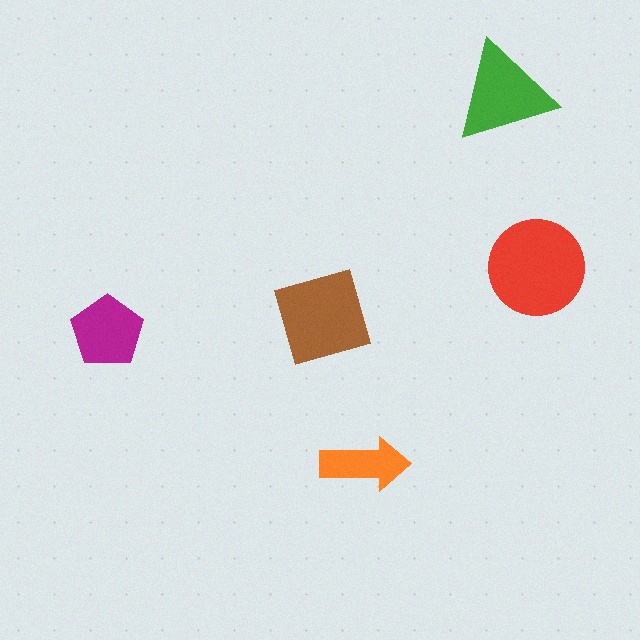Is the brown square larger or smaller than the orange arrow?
Larger.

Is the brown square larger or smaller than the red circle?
Smaller.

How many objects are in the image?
There are 5 objects in the image.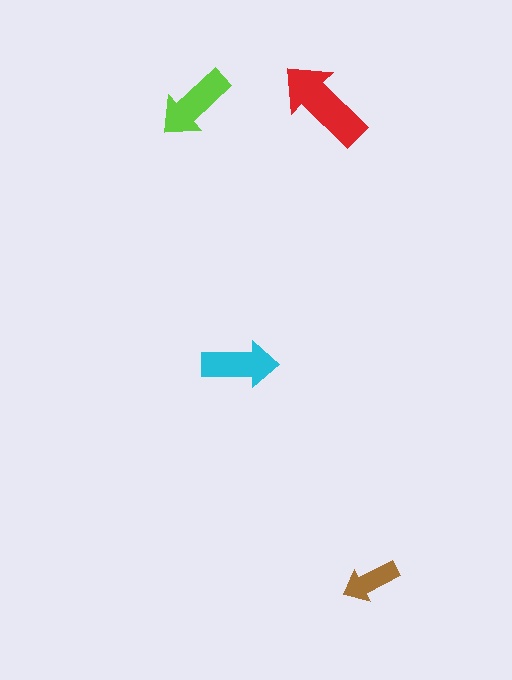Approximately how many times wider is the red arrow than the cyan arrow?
About 1.5 times wider.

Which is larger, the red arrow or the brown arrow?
The red one.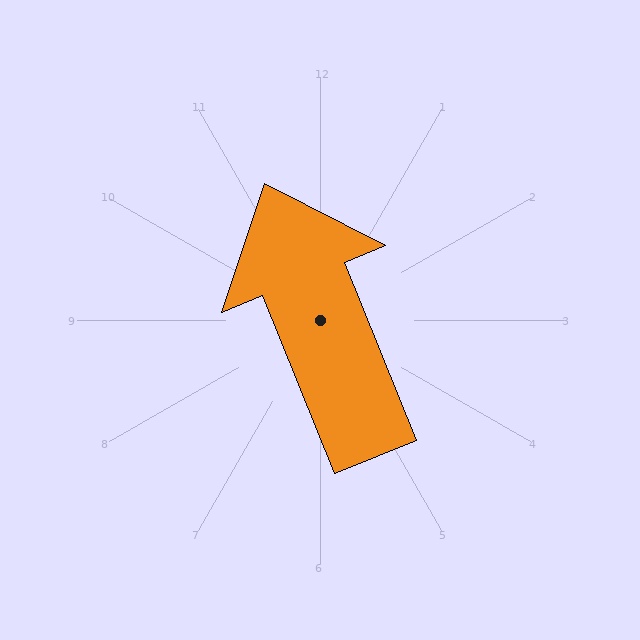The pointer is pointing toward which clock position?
Roughly 11 o'clock.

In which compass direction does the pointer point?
North.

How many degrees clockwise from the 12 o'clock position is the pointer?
Approximately 338 degrees.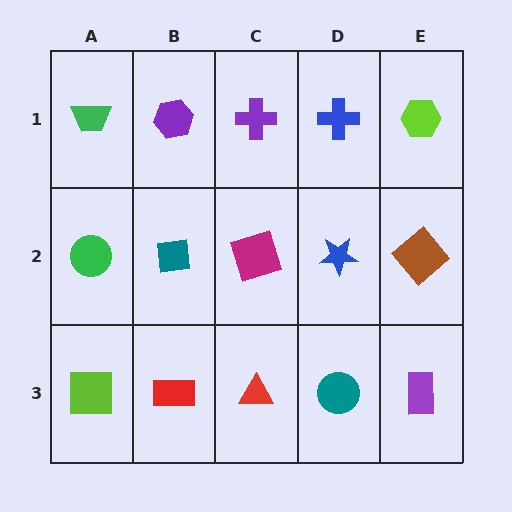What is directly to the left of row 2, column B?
A green circle.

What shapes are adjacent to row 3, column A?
A green circle (row 2, column A), a red rectangle (row 3, column B).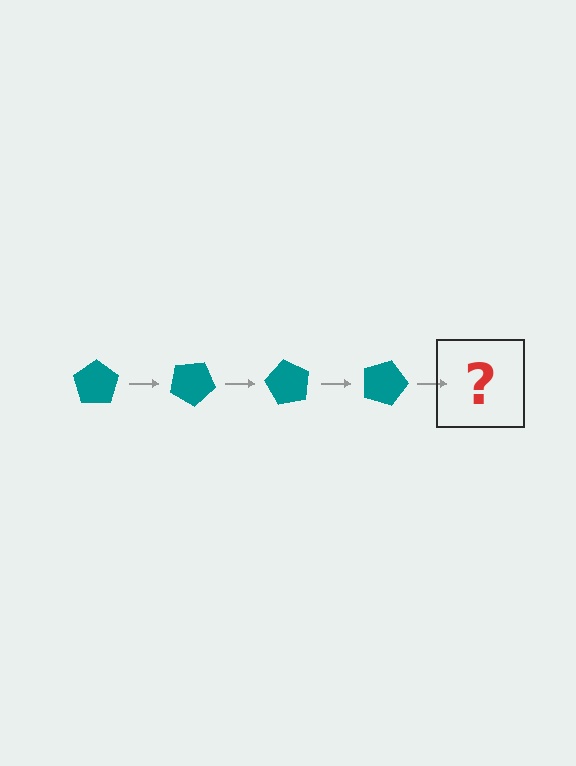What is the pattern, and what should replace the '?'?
The pattern is that the pentagon rotates 30 degrees each step. The '?' should be a teal pentagon rotated 120 degrees.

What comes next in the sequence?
The next element should be a teal pentagon rotated 120 degrees.